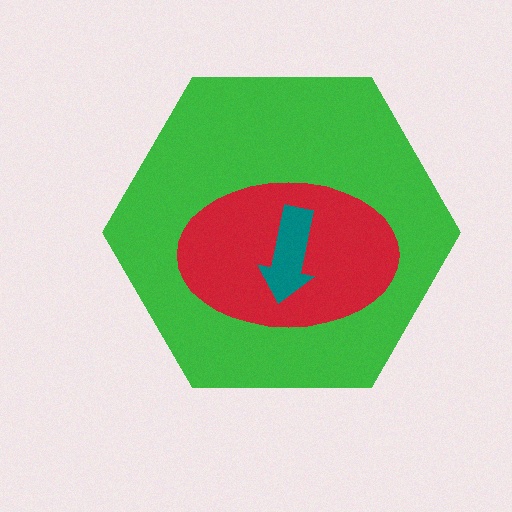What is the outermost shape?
The green hexagon.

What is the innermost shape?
The teal arrow.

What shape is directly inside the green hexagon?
The red ellipse.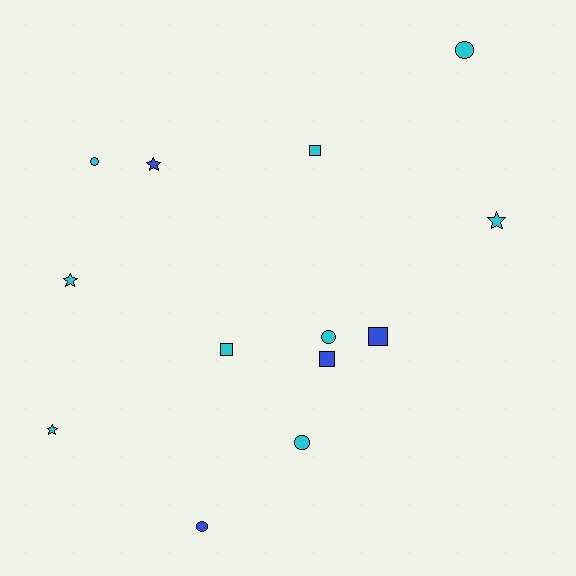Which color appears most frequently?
Cyan, with 9 objects.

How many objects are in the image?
There are 13 objects.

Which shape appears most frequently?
Circle, with 5 objects.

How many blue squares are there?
There are 2 blue squares.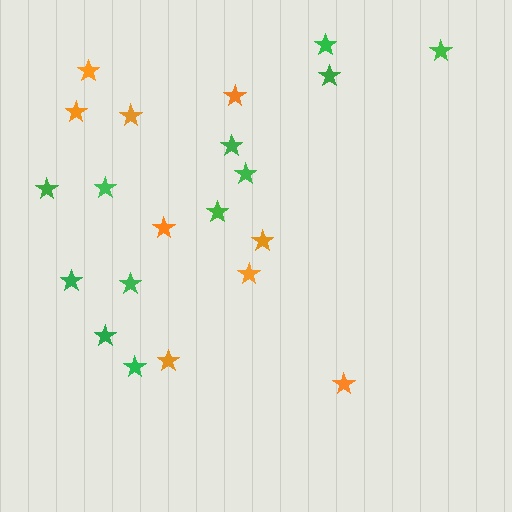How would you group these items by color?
There are 2 groups: one group of orange stars (9) and one group of green stars (12).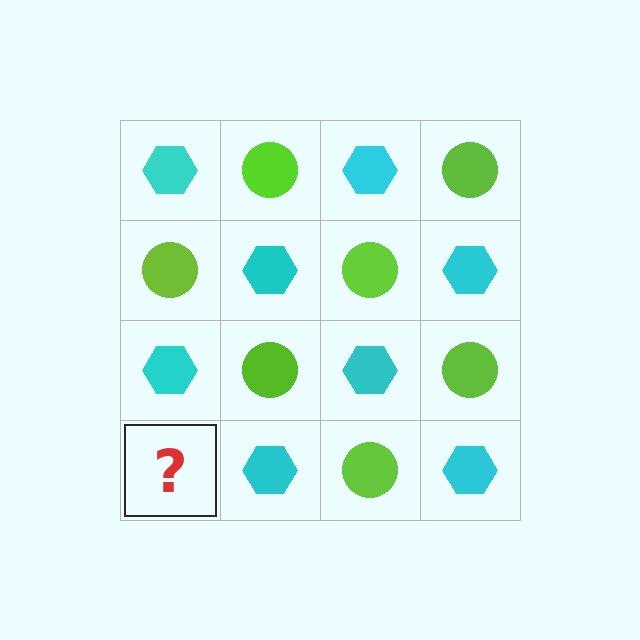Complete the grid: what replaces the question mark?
The question mark should be replaced with a lime circle.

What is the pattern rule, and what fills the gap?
The rule is that it alternates cyan hexagon and lime circle in a checkerboard pattern. The gap should be filled with a lime circle.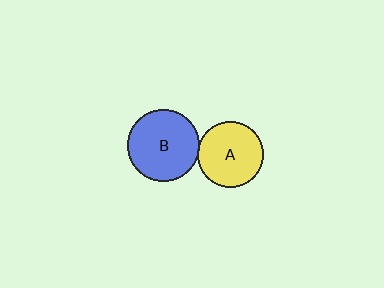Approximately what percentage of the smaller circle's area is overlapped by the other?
Approximately 5%.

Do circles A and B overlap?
Yes.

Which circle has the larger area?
Circle B (blue).